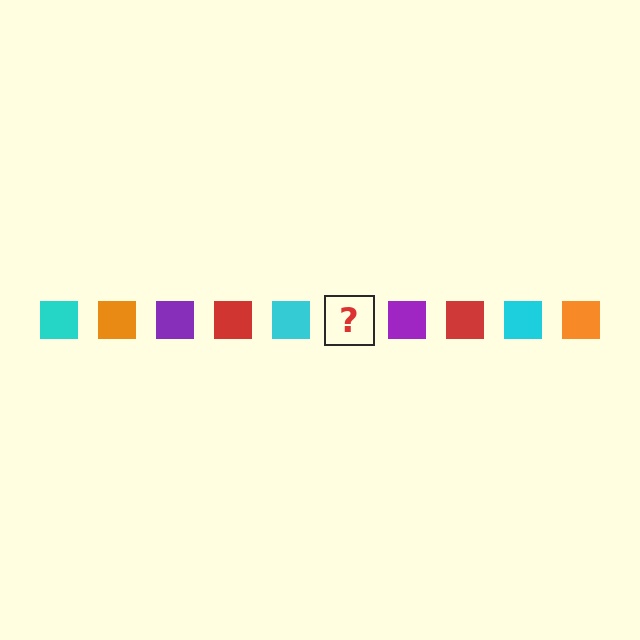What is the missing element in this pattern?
The missing element is an orange square.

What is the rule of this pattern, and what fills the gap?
The rule is that the pattern cycles through cyan, orange, purple, red squares. The gap should be filled with an orange square.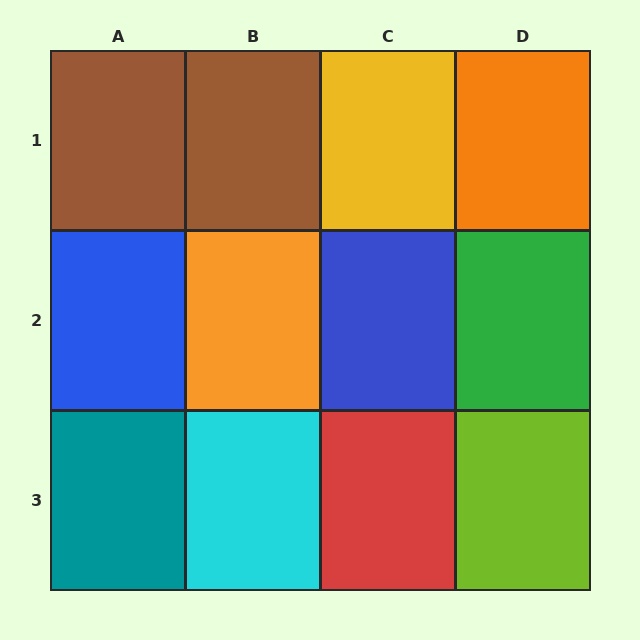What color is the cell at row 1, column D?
Orange.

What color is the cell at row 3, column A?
Teal.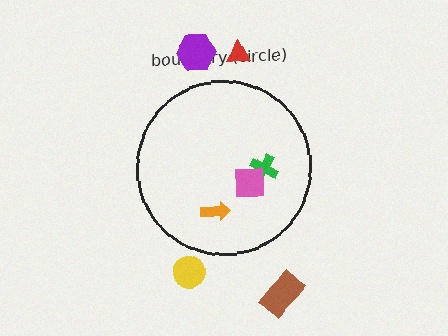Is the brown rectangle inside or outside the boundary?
Outside.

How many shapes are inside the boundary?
3 inside, 4 outside.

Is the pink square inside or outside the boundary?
Inside.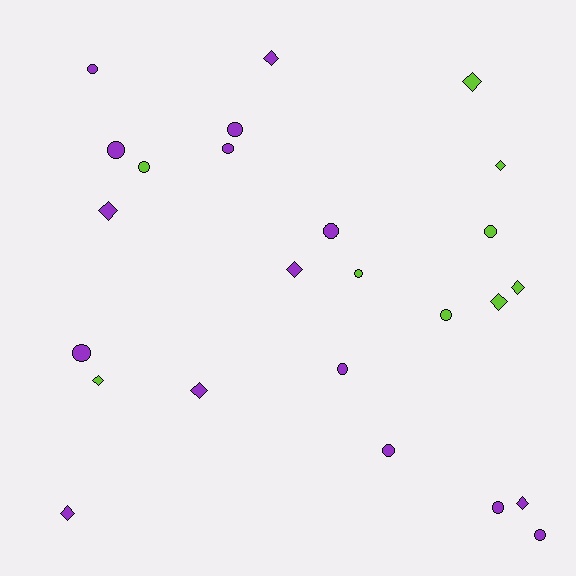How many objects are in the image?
There are 25 objects.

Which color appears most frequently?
Purple, with 16 objects.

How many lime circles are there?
There are 4 lime circles.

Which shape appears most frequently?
Circle, with 14 objects.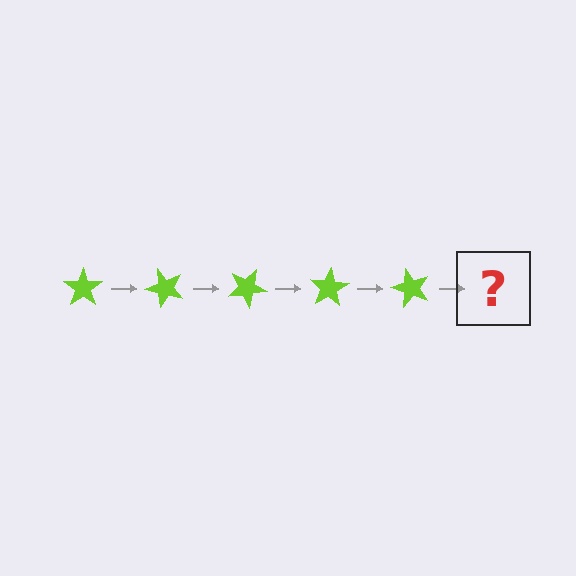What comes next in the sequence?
The next element should be a lime star rotated 250 degrees.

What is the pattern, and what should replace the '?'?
The pattern is that the star rotates 50 degrees each step. The '?' should be a lime star rotated 250 degrees.